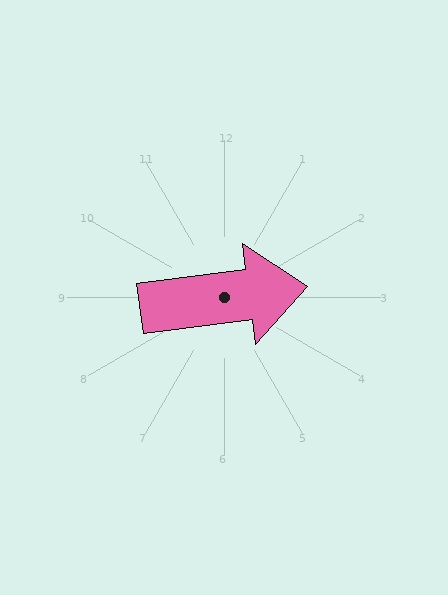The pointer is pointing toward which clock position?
Roughly 3 o'clock.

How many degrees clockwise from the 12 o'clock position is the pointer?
Approximately 82 degrees.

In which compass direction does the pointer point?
East.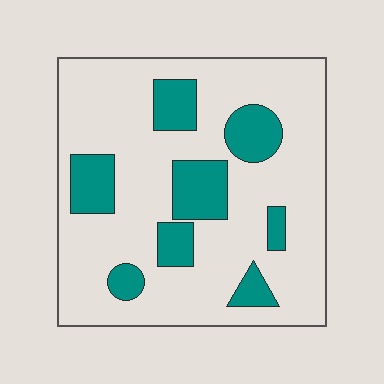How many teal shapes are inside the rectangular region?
8.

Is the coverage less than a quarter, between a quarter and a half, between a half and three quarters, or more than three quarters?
Less than a quarter.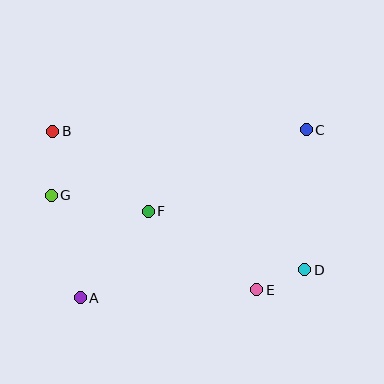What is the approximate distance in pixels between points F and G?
The distance between F and G is approximately 98 pixels.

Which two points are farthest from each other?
Points B and D are farthest from each other.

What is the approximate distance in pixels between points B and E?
The distance between B and E is approximately 258 pixels.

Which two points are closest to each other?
Points D and E are closest to each other.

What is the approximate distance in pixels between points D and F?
The distance between D and F is approximately 167 pixels.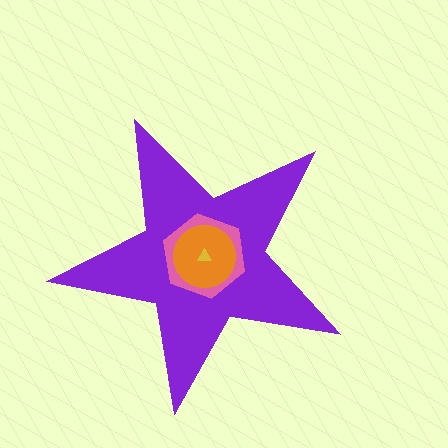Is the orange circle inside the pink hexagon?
Yes.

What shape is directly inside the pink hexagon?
The orange circle.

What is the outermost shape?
The purple star.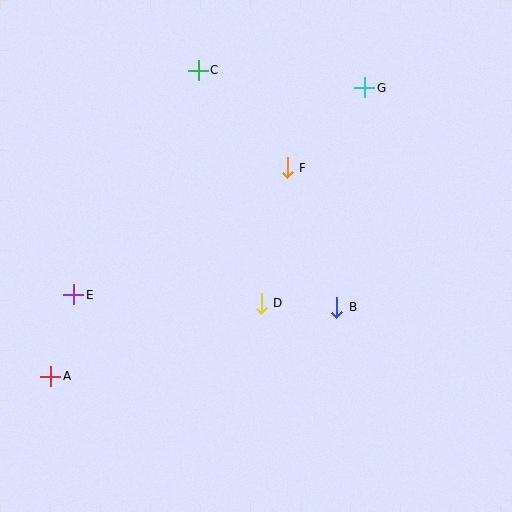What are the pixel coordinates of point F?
Point F is at (287, 168).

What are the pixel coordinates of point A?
Point A is at (51, 376).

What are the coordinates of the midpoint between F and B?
The midpoint between F and B is at (312, 238).